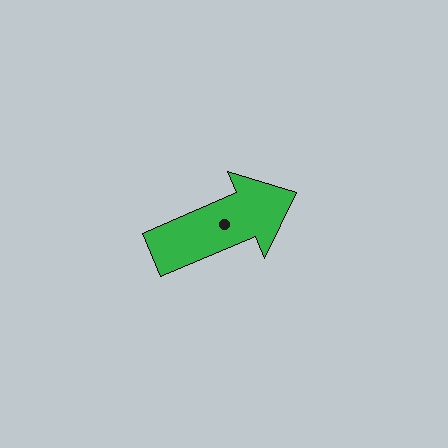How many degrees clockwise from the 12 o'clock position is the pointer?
Approximately 67 degrees.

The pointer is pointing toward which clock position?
Roughly 2 o'clock.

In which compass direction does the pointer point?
Northeast.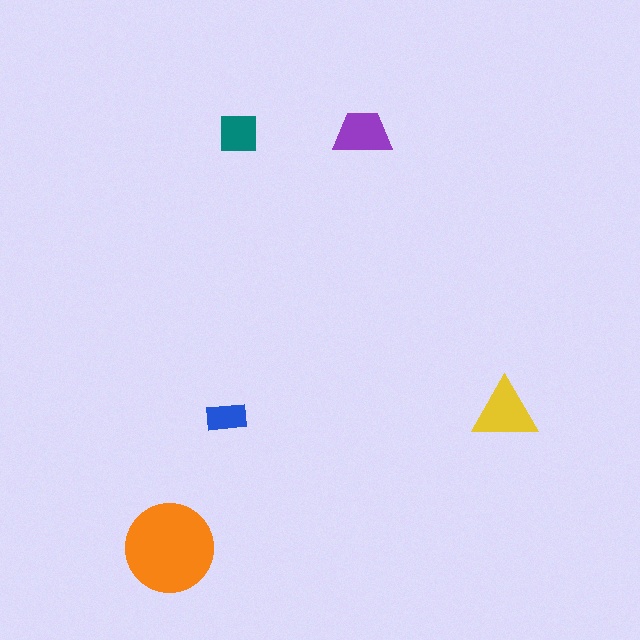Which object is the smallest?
The blue rectangle.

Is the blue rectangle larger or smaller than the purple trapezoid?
Smaller.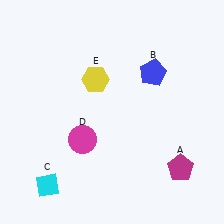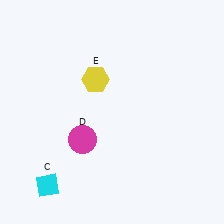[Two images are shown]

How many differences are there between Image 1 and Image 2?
There are 2 differences between the two images.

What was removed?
The blue pentagon (B), the magenta pentagon (A) were removed in Image 2.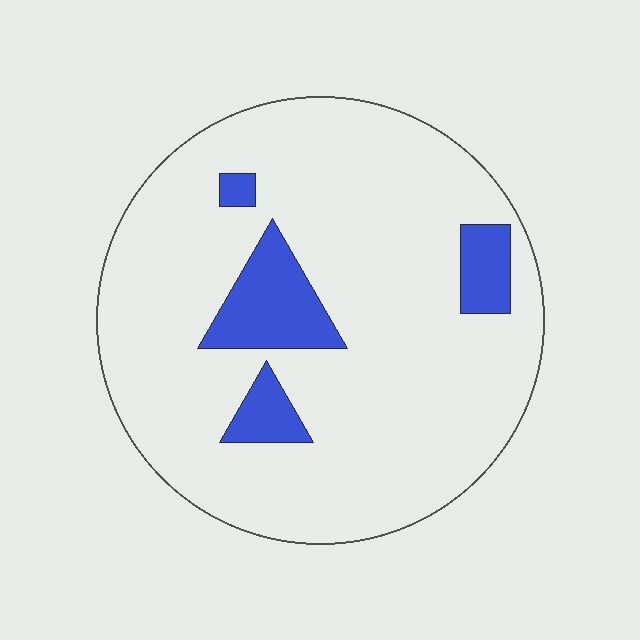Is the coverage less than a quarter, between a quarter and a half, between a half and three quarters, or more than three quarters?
Less than a quarter.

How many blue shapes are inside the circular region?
4.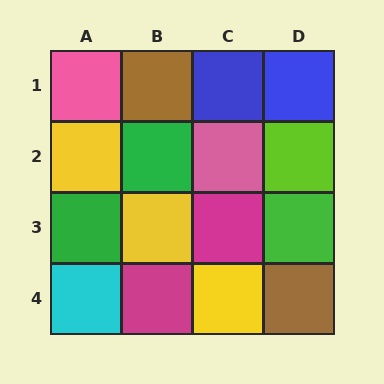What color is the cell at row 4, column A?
Cyan.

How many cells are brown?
2 cells are brown.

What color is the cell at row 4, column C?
Yellow.